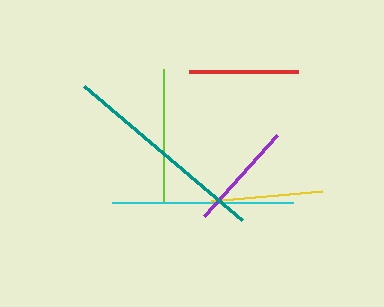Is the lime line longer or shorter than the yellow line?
The lime line is longer than the yellow line.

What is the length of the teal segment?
The teal segment is approximately 206 pixels long.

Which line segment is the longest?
The teal line is the longest at approximately 206 pixels.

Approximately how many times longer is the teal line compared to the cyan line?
The teal line is approximately 1.1 times the length of the cyan line.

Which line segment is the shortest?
The red line is the shortest at approximately 109 pixels.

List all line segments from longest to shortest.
From longest to shortest: teal, cyan, lime, yellow, purple, red.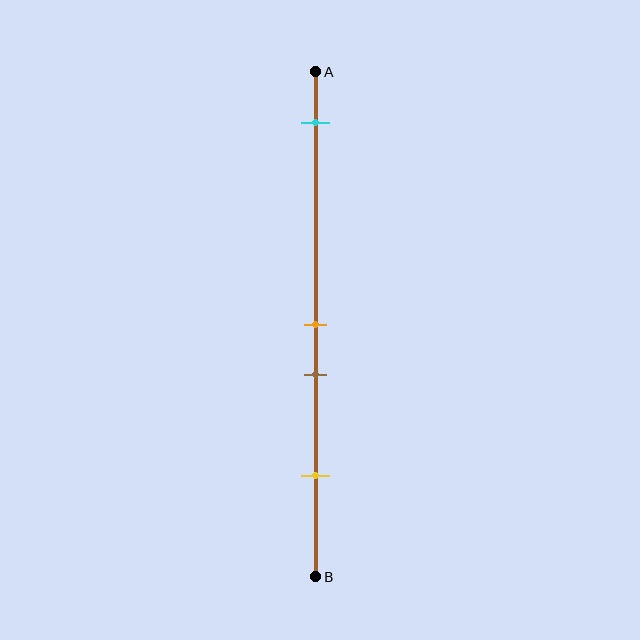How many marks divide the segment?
There are 4 marks dividing the segment.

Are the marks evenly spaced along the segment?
No, the marks are not evenly spaced.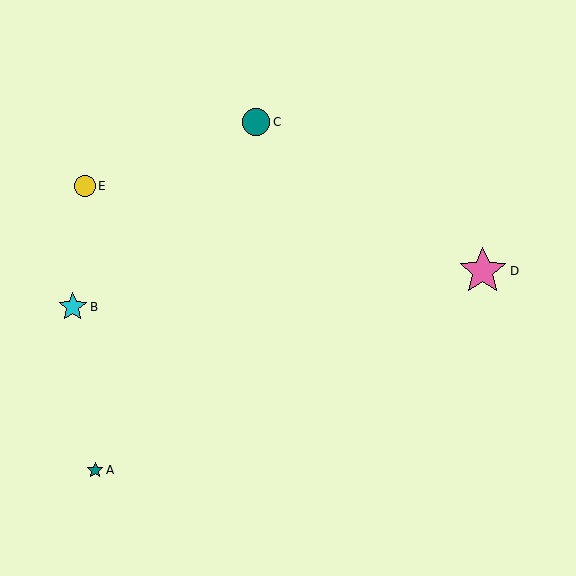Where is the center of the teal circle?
The center of the teal circle is at (256, 122).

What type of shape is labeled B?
Shape B is a cyan star.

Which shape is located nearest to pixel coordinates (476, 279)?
The pink star (labeled D) at (483, 271) is nearest to that location.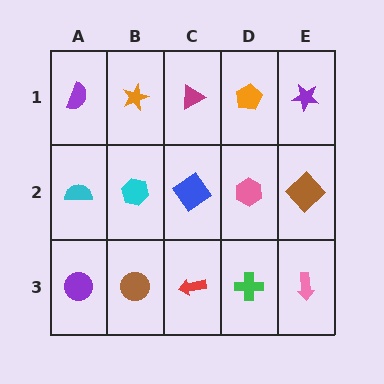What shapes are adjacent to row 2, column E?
A purple star (row 1, column E), a pink arrow (row 3, column E), a pink hexagon (row 2, column D).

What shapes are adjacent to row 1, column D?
A pink hexagon (row 2, column D), a magenta triangle (row 1, column C), a purple star (row 1, column E).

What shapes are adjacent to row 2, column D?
An orange pentagon (row 1, column D), a green cross (row 3, column D), a blue diamond (row 2, column C), a brown diamond (row 2, column E).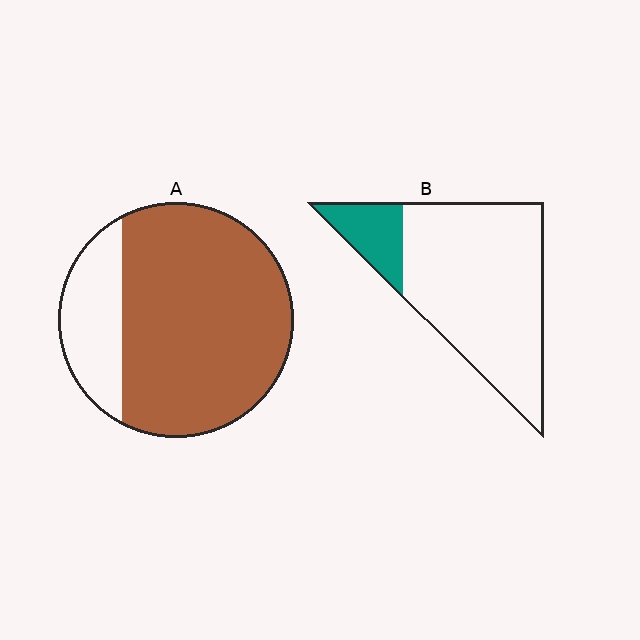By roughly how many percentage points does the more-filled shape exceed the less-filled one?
By roughly 60 percentage points (A over B).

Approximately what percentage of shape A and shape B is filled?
A is approximately 80% and B is approximately 15%.